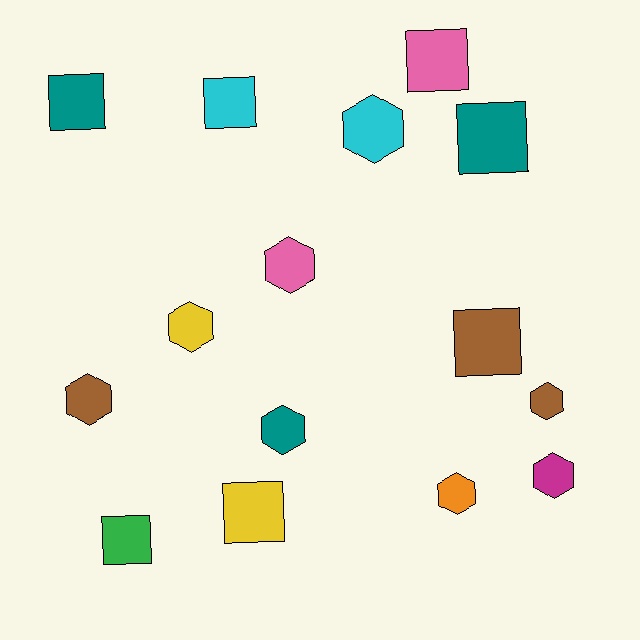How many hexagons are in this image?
There are 8 hexagons.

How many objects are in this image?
There are 15 objects.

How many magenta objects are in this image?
There is 1 magenta object.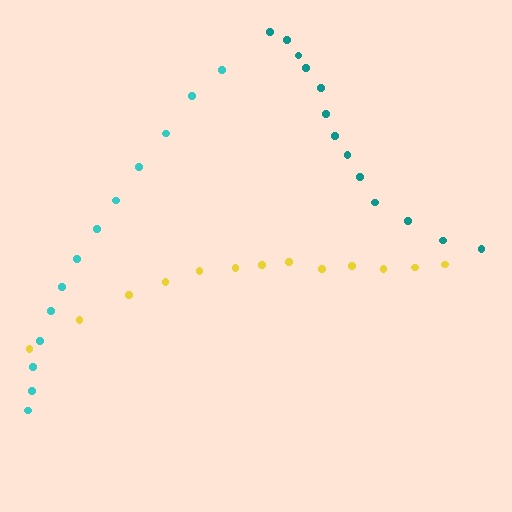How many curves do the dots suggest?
There are 3 distinct paths.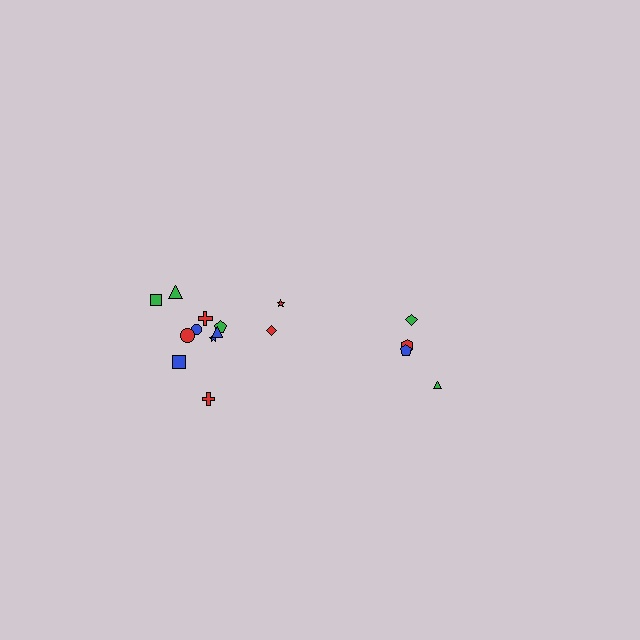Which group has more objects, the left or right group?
The left group.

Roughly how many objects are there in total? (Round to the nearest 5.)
Roughly 15 objects in total.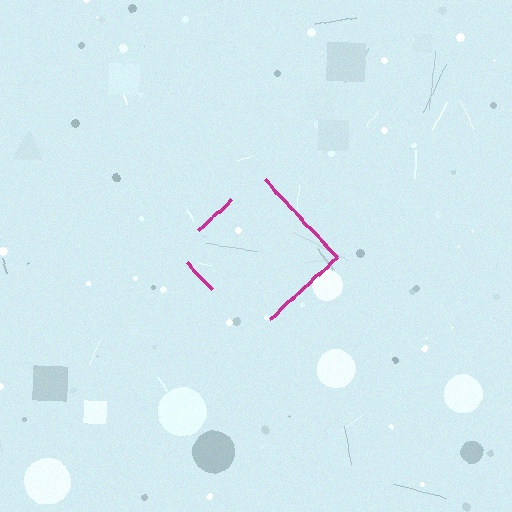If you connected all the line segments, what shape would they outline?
They would outline a diamond.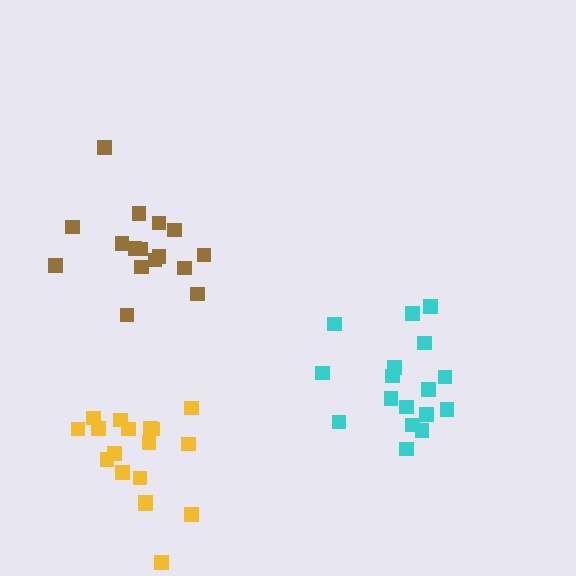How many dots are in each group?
Group 1: 17 dots, Group 2: 16 dots, Group 3: 19 dots (52 total).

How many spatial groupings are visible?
There are 3 spatial groupings.